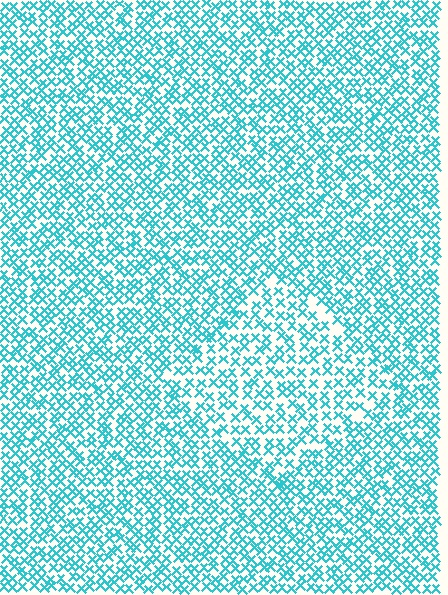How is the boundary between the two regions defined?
The boundary is defined by a change in element density (approximately 1.4x ratio). All elements are the same color, size, and shape.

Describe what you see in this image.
The image contains small cyan elements arranged at two different densities. A diamond-shaped region is visible where the elements are less densely packed than the surrounding area.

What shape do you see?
I see a diamond.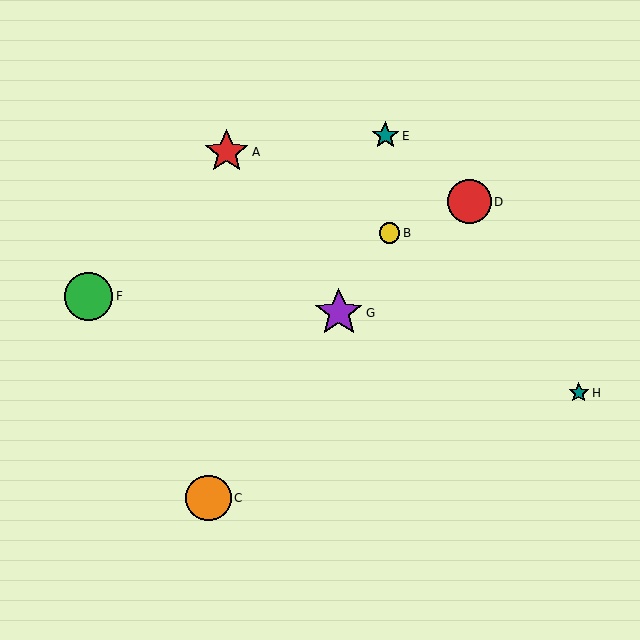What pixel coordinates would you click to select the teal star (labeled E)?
Click at (385, 136) to select the teal star E.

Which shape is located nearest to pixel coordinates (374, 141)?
The teal star (labeled E) at (385, 136) is nearest to that location.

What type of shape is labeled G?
Shape G is a purple star.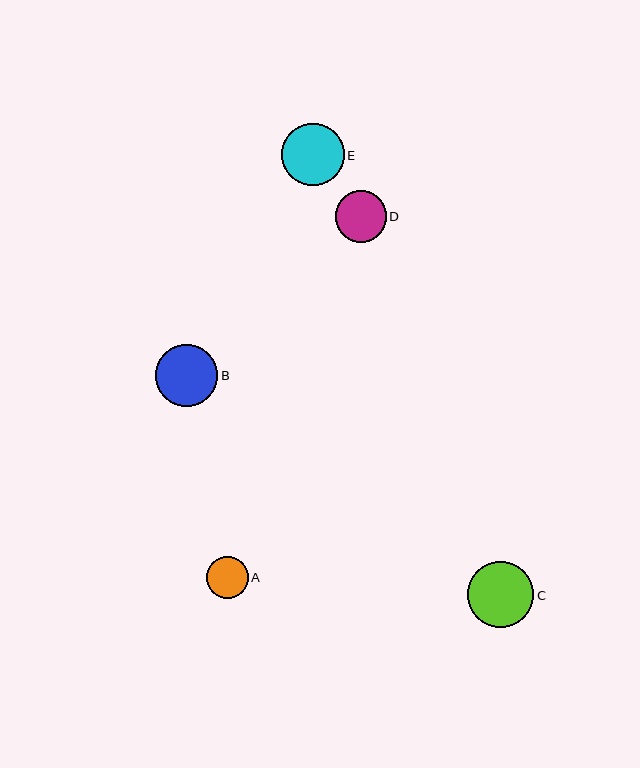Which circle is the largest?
Circle C is the largest with a size of approximately 66 pixels.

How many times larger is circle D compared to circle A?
Circle D is approximately 1.2 times the size of circle A.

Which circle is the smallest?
Circle A is the smallest with a size of approximately 42 pixels.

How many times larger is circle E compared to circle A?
Circle E is approximately 1.5 times the size of circle A.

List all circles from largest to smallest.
From largest to smallest: C, E, B, D, A.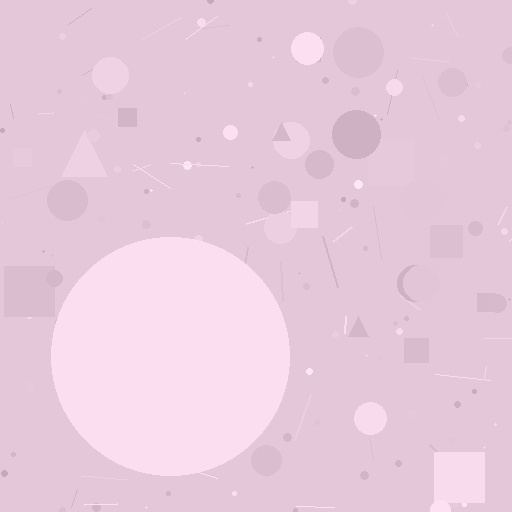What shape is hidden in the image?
A circle is hidden in the image.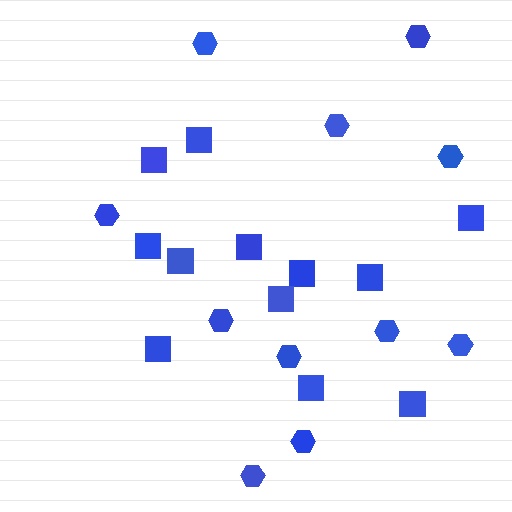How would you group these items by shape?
There are 2 groups: one group of hexagons (11) and one group of squares (12).